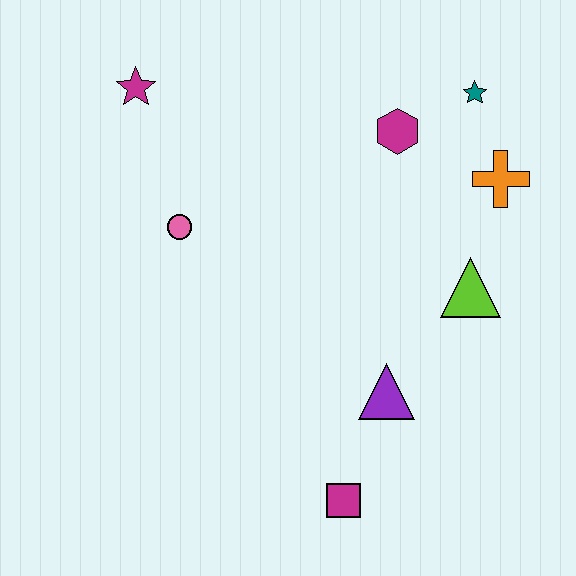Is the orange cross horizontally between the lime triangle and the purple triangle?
No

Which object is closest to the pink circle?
The magenta star is closest to the pink circle.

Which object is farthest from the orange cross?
The magenta star is farthest from the orange cross.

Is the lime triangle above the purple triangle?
Yes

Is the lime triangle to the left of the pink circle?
No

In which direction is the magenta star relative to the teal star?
The magenta star is to the left of the teal star.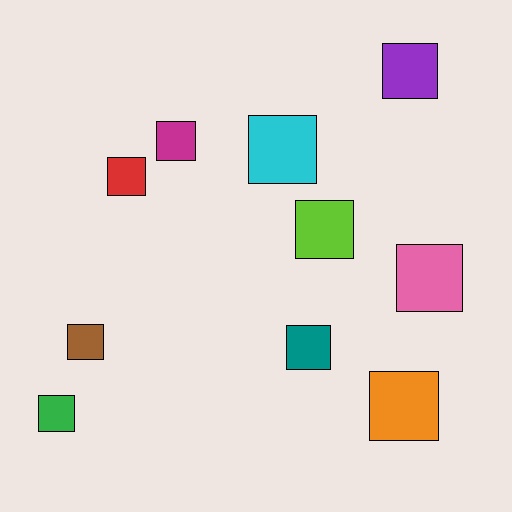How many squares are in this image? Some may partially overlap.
There are 10 squares.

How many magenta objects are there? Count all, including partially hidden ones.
There is 1 magenta object.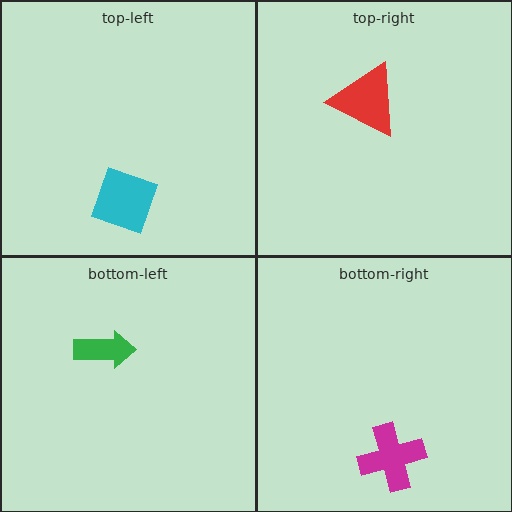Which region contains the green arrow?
The bottom-left region.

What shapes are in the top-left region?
The cyan square.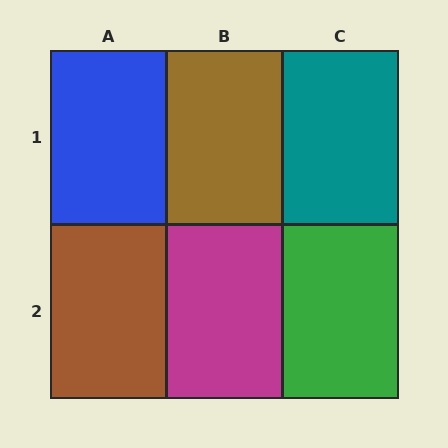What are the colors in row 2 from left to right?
Brown, magenta, green.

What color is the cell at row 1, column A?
Blue.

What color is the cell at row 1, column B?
Brown.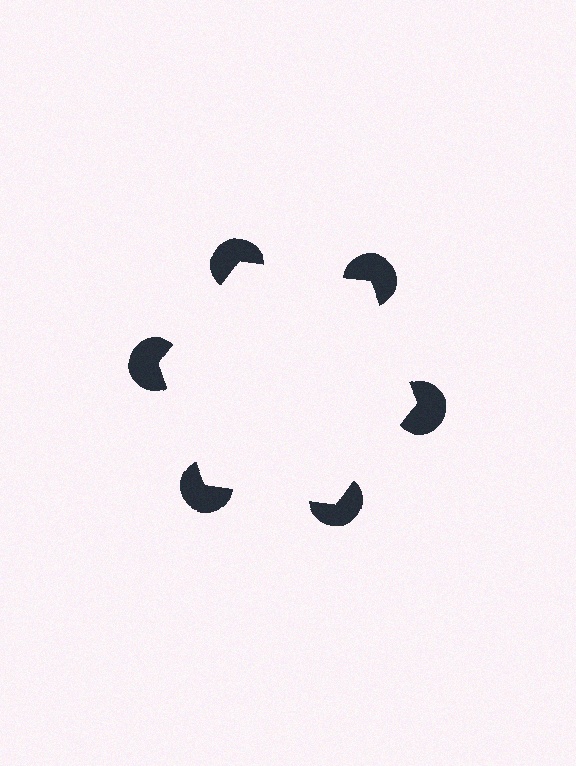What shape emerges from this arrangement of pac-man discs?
An illusory hexagon — its edges are inferred from the aligned wedge cuts in the pac-man discs, not physically drawn.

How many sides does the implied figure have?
6 sides.